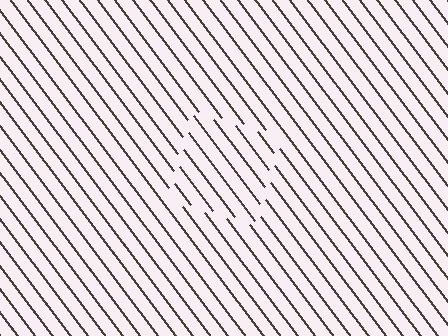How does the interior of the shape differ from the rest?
The interior of the shape contains the same grating, shifted by half a period — the contour is defined by the phase discontinuity where line-ends from the inner and outer gratings abut.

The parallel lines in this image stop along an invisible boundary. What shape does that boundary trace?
An illusory square. The interior of the shape contains the same grating, shifted by half a period — the contour is defined by the phase discontinuity where line-ends from the inner and outer gratings abut.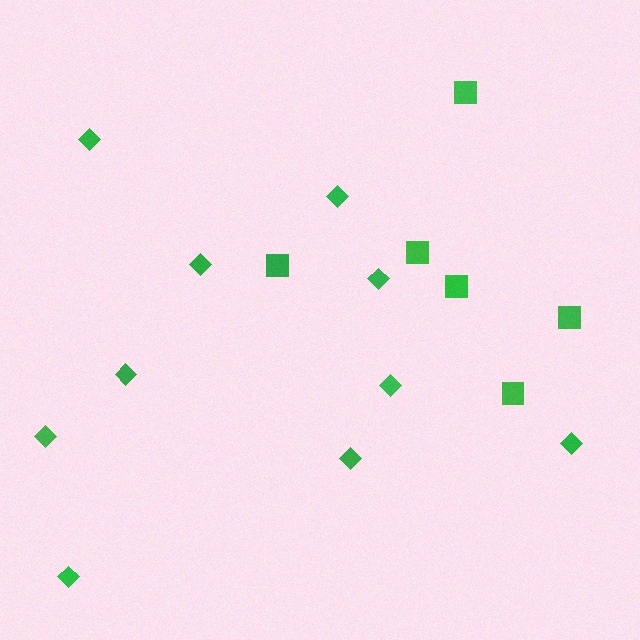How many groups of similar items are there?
There are 2 groups: one group of squares (6) and one group of diamonds (10).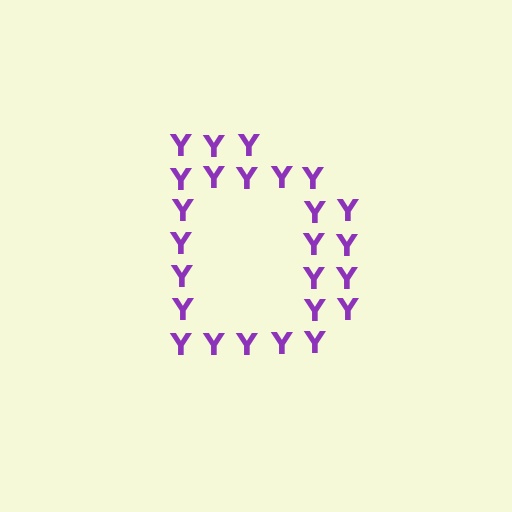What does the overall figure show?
The overall figure shows the letter D.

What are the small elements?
The small elements are letter Y's.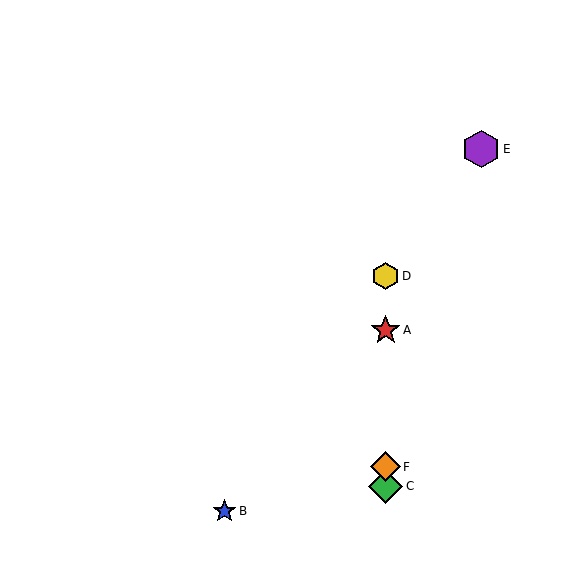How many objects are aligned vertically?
4 objects (A, C, D, F) are aligned vertically.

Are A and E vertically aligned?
No, A is at x≈386 and E is at x≈481.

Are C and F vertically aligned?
Yes, both are at x≈386.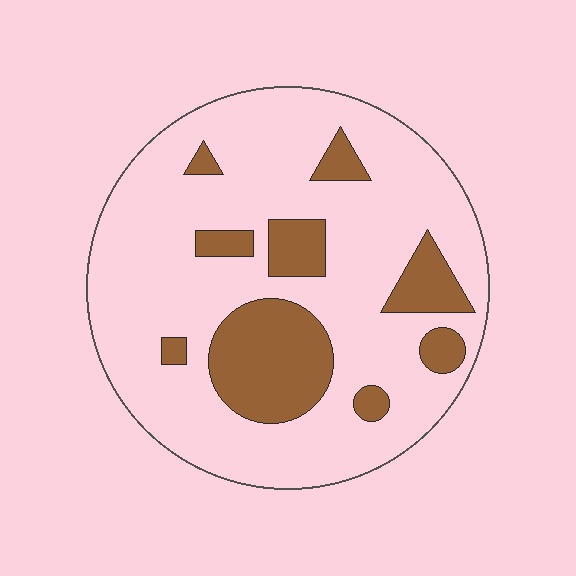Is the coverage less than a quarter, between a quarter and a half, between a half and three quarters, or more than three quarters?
Less than a quarter.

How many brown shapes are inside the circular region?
9.